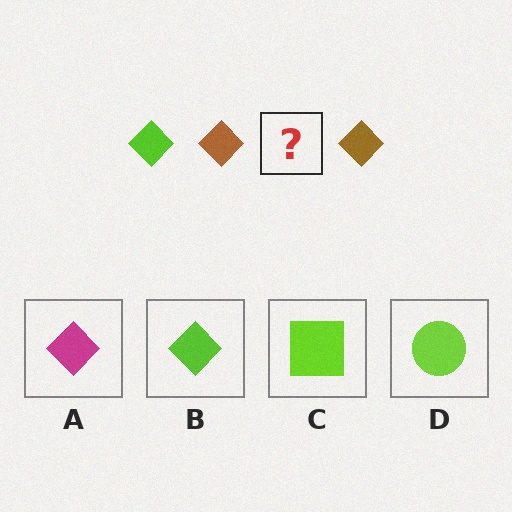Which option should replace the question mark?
Option B.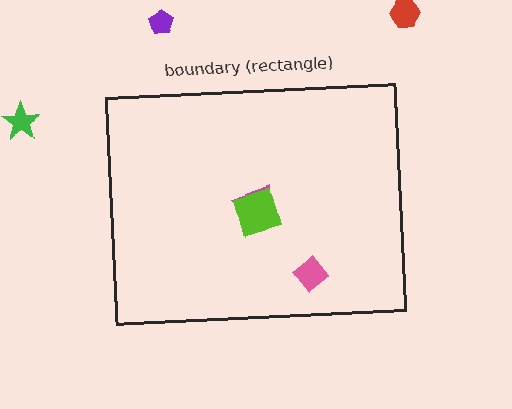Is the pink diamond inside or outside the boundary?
Inside.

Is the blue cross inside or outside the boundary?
Inside.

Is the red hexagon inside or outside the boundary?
Outside.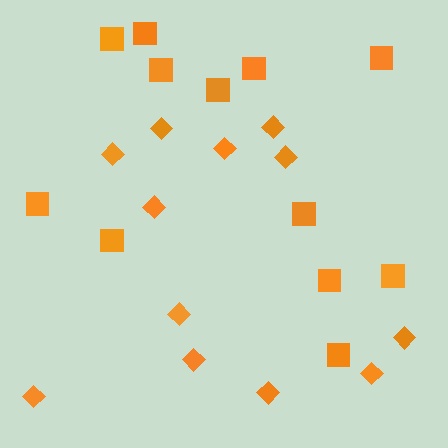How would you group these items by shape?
There are 2 groups: one group of squares (12) and one group of diamonds (12).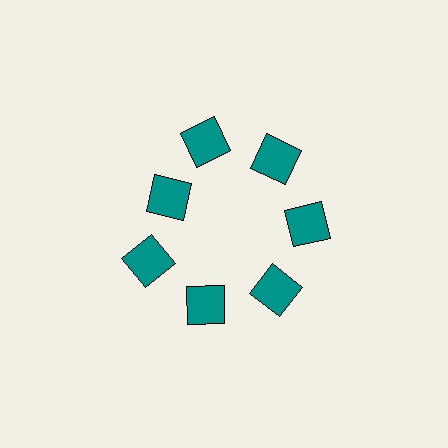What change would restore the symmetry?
The symmetry would be restored by moving it outward, back onto the ring so that all 7 squares sit at equal angles and equal distance from the center.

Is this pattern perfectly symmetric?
No. The 7 teal squares are arranged in a ring, but one element near the 10 o'clock position is pulled inward toward the center, breaking the 7-fold rotational symmetry.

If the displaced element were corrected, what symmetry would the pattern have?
It would have 7-fold rotational symmetry — the pattern would map onto itself every 51 degrees.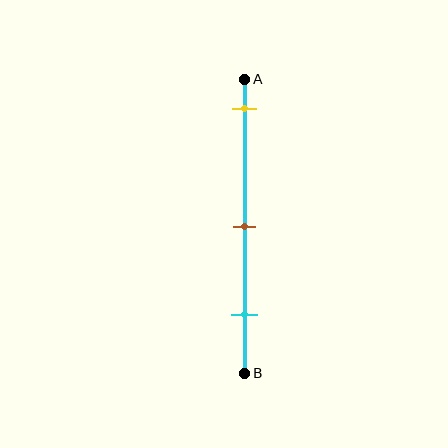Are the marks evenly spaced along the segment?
Yes, the marks are approximately evenly spaced.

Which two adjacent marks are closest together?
The brown and cyan marks are the closest adjacent pair.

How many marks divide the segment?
There are 3 marks dividing the segment.